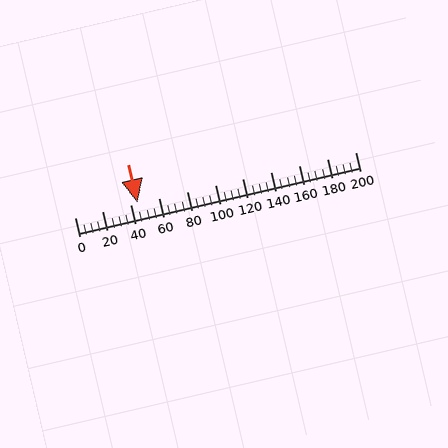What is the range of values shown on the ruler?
The ruler shows values from 0 to 200.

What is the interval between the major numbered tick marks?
The major tick marks are spaced 20 units apart.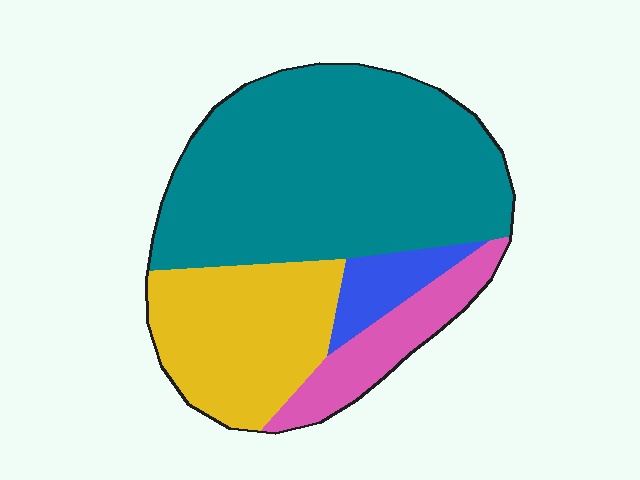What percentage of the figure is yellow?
Yellow takes up about one quarter (1/4) of the figure.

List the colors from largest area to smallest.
From largest to smallest: teal, yellow, pink, blue.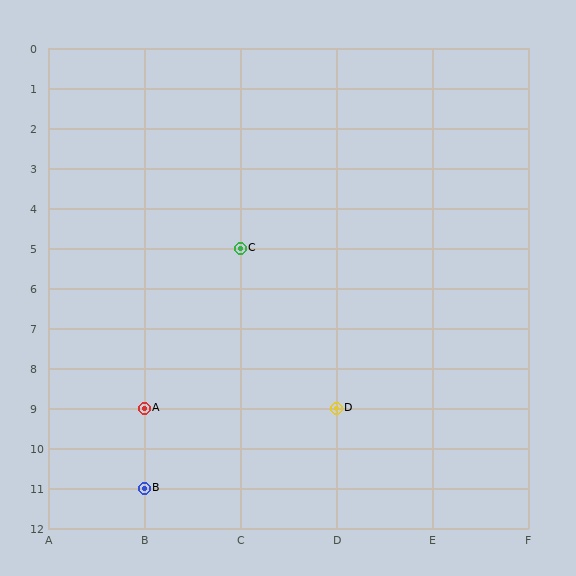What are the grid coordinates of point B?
Point B is at grid coordinates (B, 11).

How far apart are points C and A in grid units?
Points C and A are 1 column and 4 rows apart (about 4.1 grid units diagonally).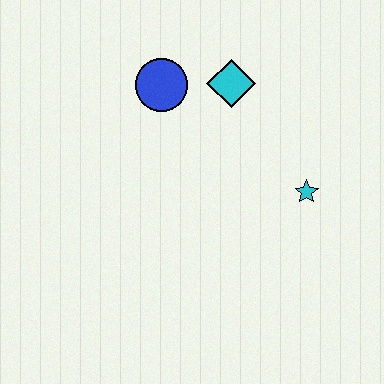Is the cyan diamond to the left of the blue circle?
No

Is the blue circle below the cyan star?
No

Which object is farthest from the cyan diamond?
The cyan star is farthest from the cyan diamond.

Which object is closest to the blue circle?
The cyan diamond is closest to the blue circle.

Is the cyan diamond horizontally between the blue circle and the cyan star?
Yes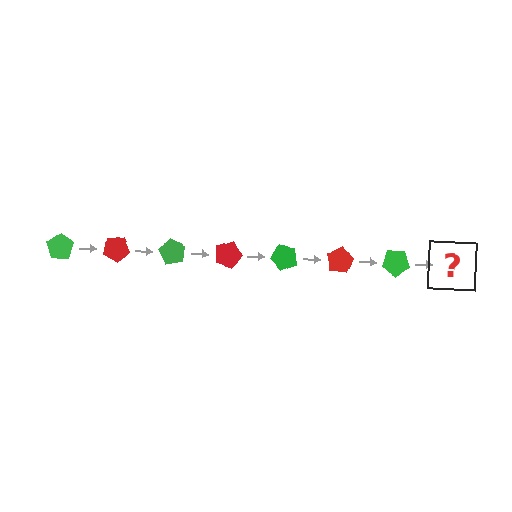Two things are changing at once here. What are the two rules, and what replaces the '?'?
The two rules are that it rotates 30 degrees each step and the color cycles through green and red. The '?' should be a red pentagon, rotated 210 degrees from the start.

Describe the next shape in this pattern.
It should be a red pentagon, rotated 210 degrees from the start.